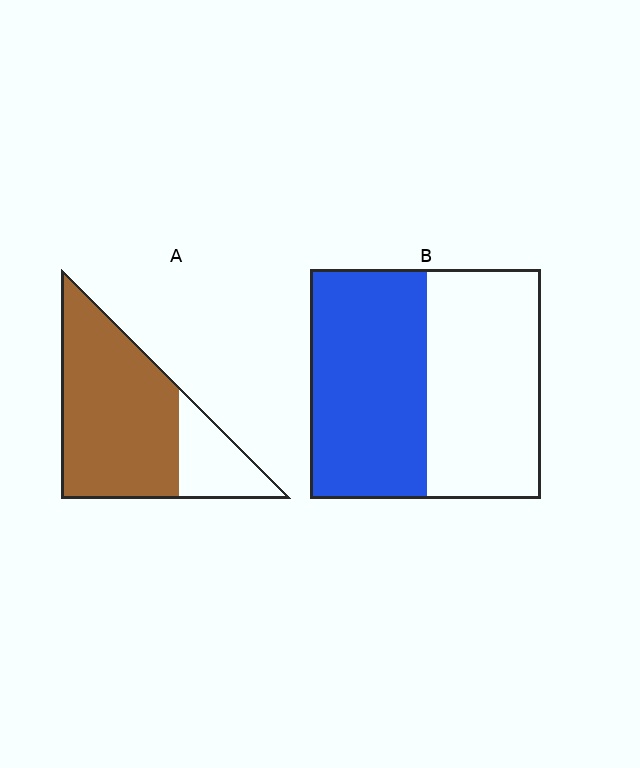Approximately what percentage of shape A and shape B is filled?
A is approximately 75% and B is approximately 50%.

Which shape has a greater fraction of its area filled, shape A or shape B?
Shape A.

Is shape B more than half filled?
Roughly half.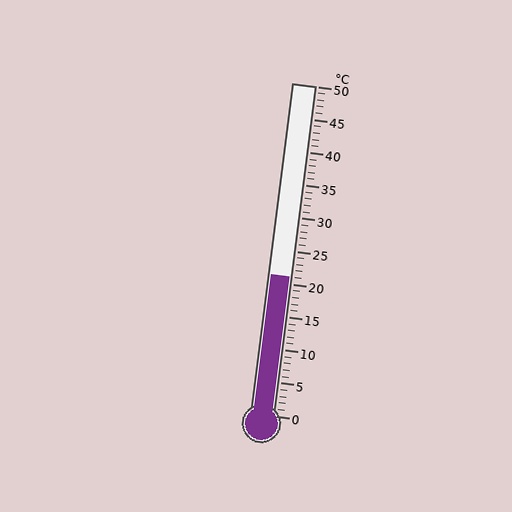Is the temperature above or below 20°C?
The temperature is above 20°C.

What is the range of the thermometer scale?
The thermometer scale ranges from 0°C to 50°C.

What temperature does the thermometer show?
The thermometer shows approximately 21°C.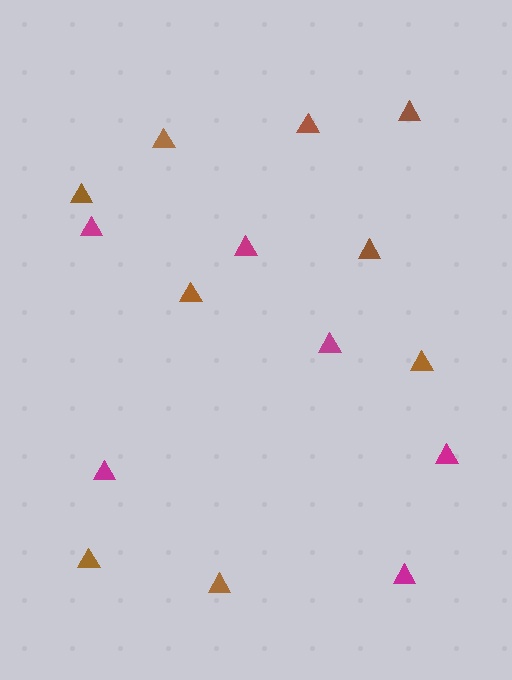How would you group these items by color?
There are 2 groups: one group of brown triangles (9) and one group of magenta triangles (6).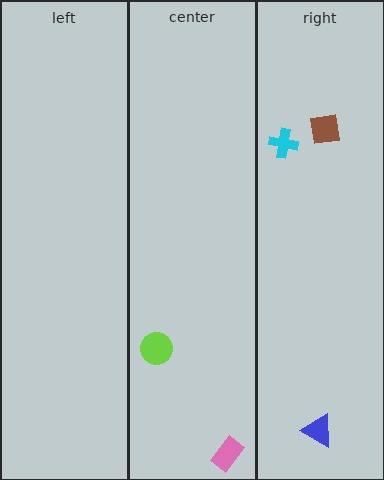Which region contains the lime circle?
The center region.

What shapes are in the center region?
The lime circle, the pink rectangle.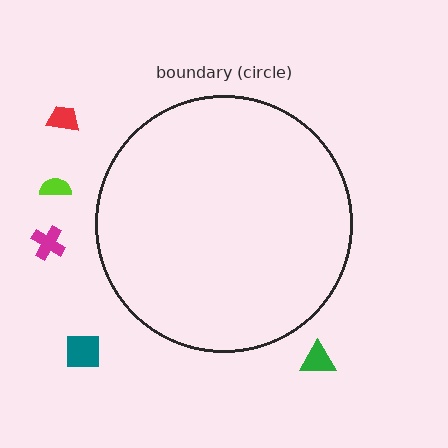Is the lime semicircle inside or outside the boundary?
Outside.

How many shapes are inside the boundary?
0 inside, 5 outside.